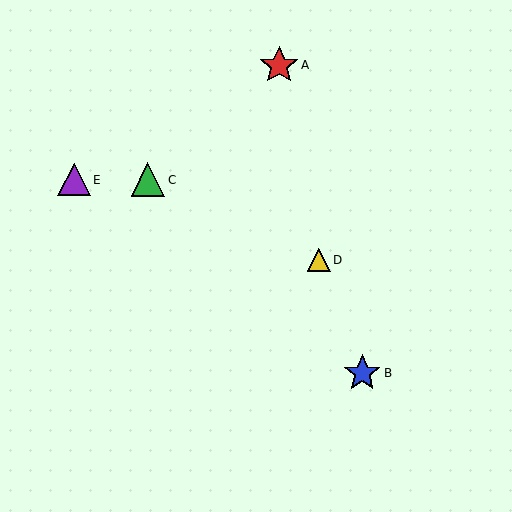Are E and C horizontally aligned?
Yes, both are at y≈180.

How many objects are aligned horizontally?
2 objects (C, E) are aligned horizontally.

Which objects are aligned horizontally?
Objects C, E are aligned horizontally.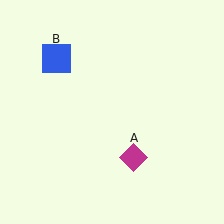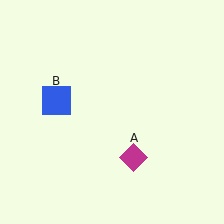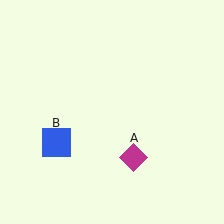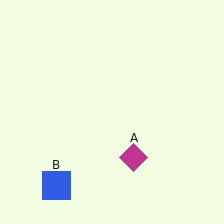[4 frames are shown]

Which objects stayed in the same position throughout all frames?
Magenta diamond (object A) remained stationary.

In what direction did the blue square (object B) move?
The blue square (object B) moved down.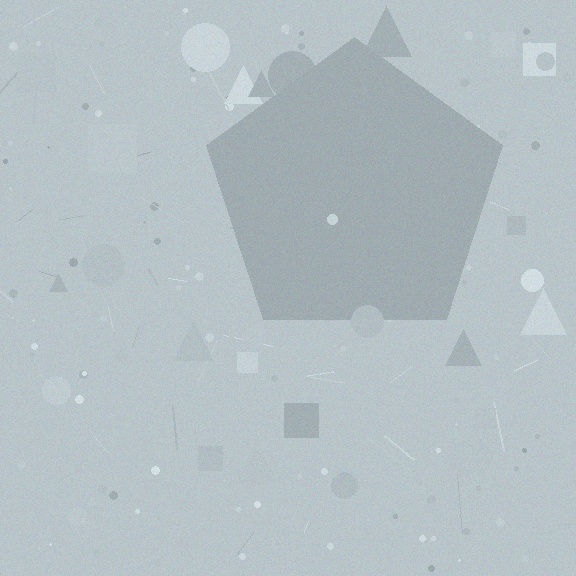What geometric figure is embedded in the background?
A pentagon is embedded in the background.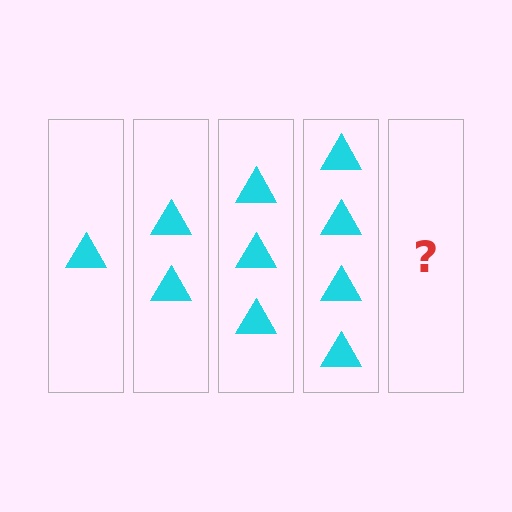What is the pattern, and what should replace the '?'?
The pattern is that each step adds one more triangle. The '?' should be 5 triangles.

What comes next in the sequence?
The next element should be 5 triangles.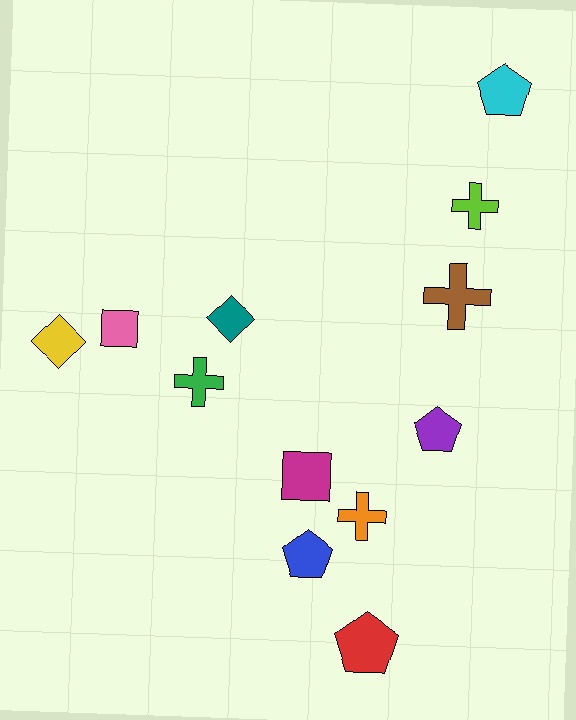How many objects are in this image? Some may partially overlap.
There are 12 objects.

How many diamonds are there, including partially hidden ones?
There are 2 diamonds.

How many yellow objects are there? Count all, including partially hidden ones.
There is 1 yellow object.